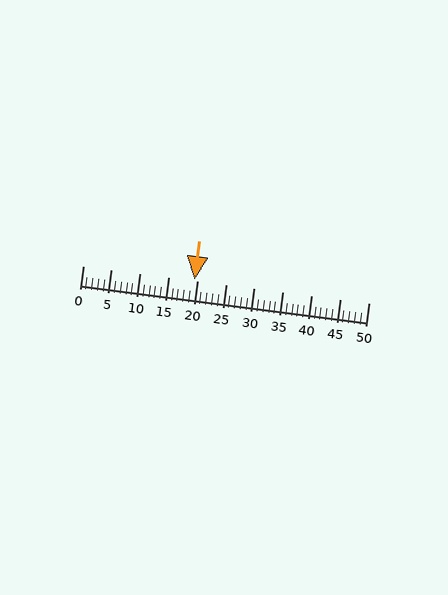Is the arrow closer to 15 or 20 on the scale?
The arrow is closer to 20.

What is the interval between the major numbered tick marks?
The major tick marks are spaced 5 units apart.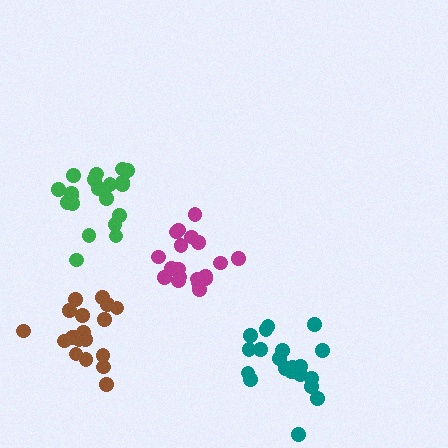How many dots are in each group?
Group 1: 20 dots, Group 2: 20 dots, Group 3: 19 dots, Group 4: 19 dots (78 total).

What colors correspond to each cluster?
The clusters are colored: green, teal, magenta, brown.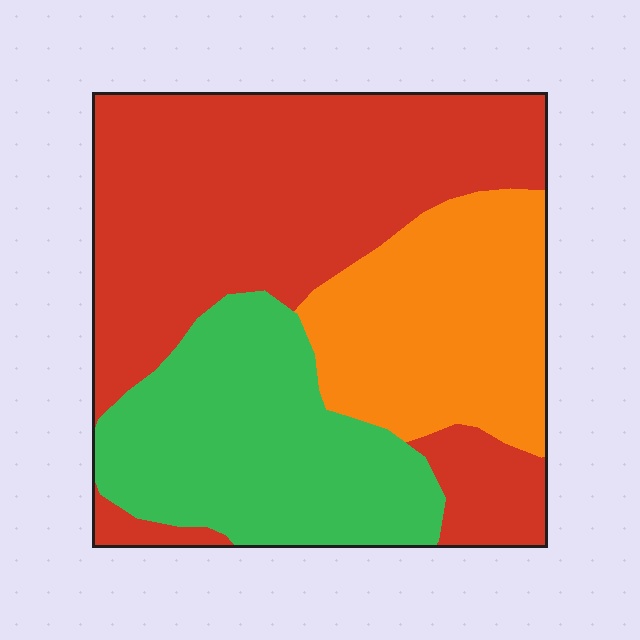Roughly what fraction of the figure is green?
Green covers 28% of the figure.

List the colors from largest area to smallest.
From largest to smallest: red, green, orange.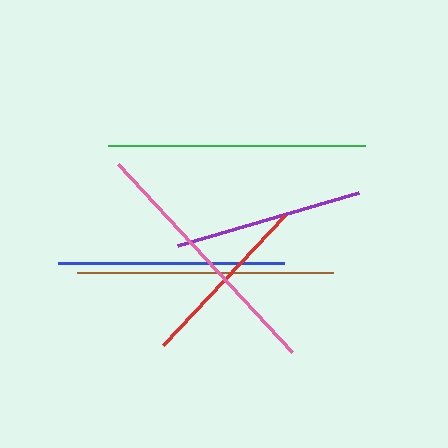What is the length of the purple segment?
The purple segment is approximately 188 pixels long.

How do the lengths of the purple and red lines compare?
The purple and red lines are approximately the same length.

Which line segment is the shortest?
The red line is the shortest at approximately 179 pixels.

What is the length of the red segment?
The red segment is approximately 179 pixels long.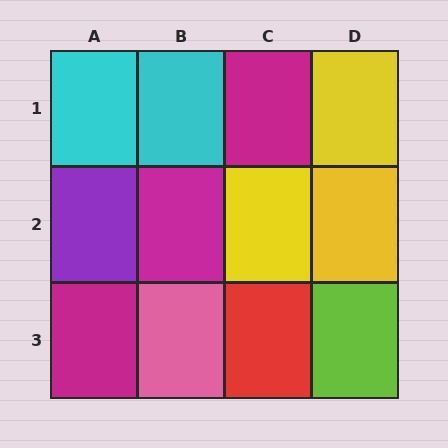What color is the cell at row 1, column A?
Cyan.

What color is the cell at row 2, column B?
Magenta.